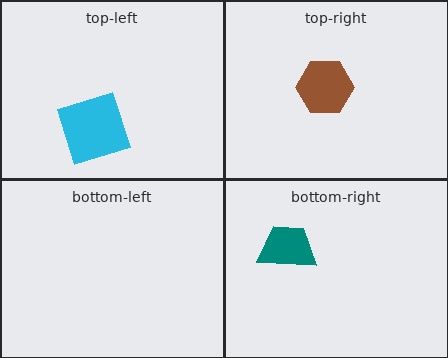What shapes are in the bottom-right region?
The teal trapezoid.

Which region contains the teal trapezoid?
The bottom-right region.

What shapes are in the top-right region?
The brown hexagon.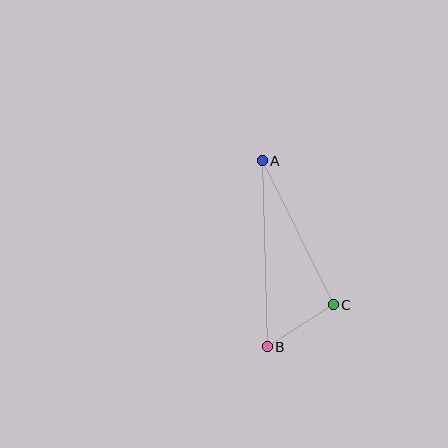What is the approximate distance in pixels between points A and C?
The distance between A and C is approximately 161 pixels.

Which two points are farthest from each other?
Points A and B are farthest from each other.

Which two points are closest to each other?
Points B and C are closest to each other.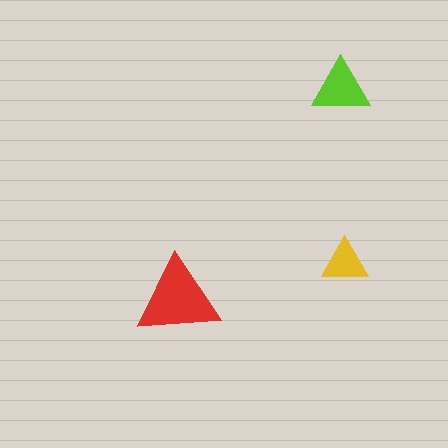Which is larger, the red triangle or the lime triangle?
The red one.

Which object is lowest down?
The red triangle is bottommost.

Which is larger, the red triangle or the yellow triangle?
The red one.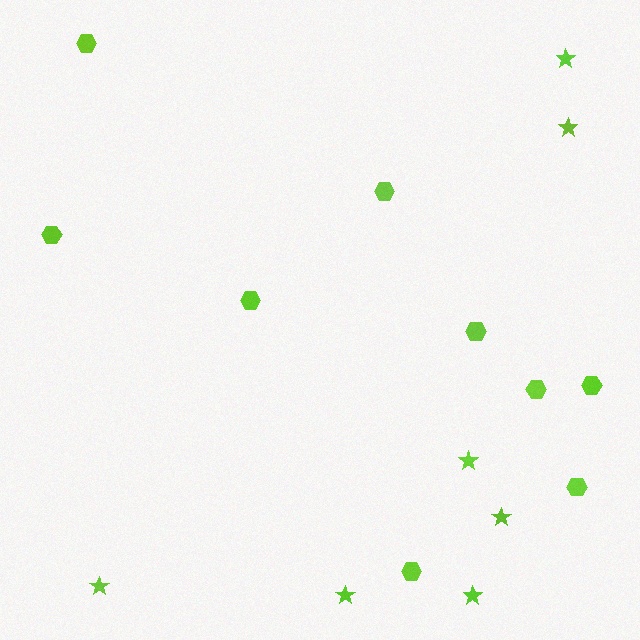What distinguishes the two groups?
There are 2 groups: one group of hexagons (9) and one group of stars (7).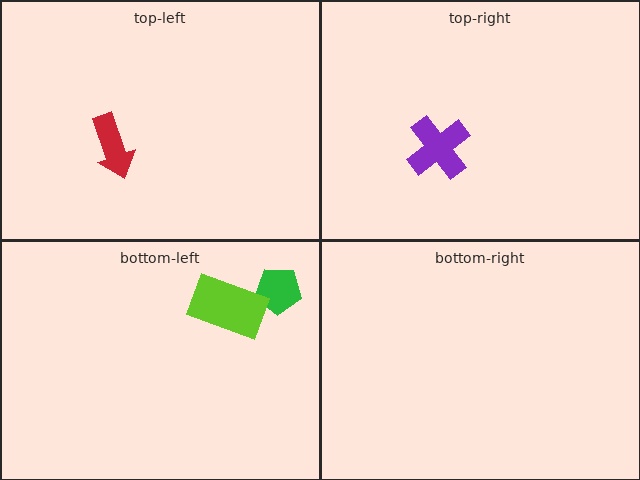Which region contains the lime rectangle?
The bottom-left region.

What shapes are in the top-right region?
The purple cross.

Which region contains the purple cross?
The top-right region.